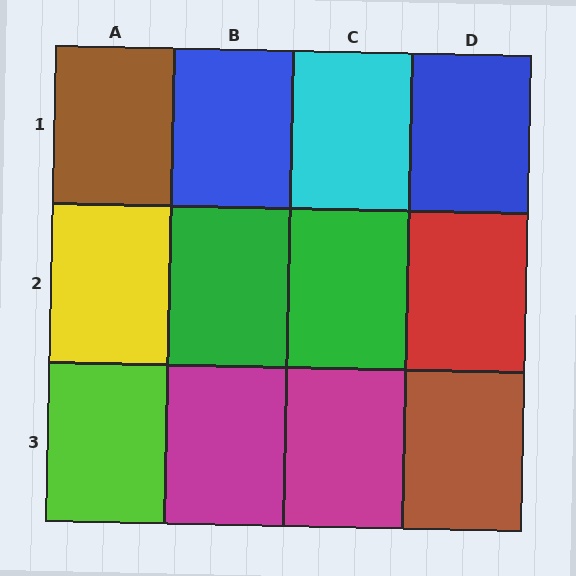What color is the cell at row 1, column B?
Blue.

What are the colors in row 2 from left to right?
Yellow, green, green, red.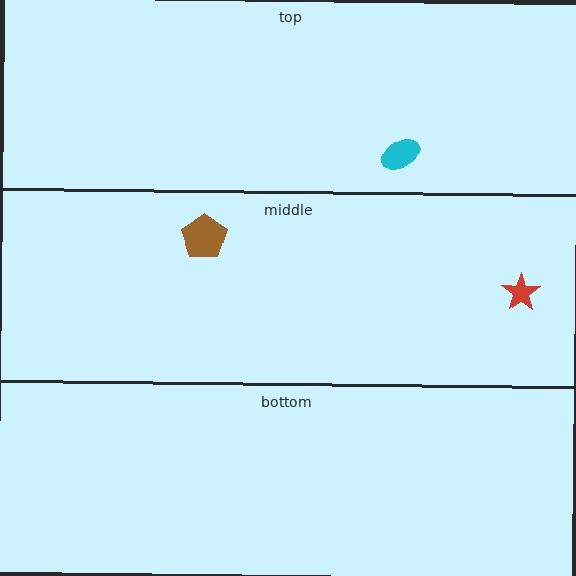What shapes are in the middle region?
The brown pentagon, the red star.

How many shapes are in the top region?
1.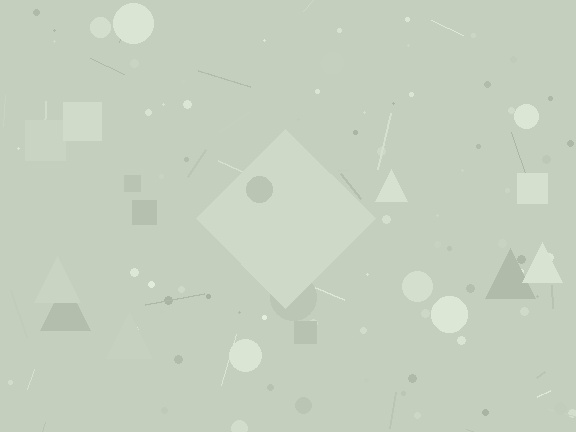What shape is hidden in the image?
A diamond is hidden in the image.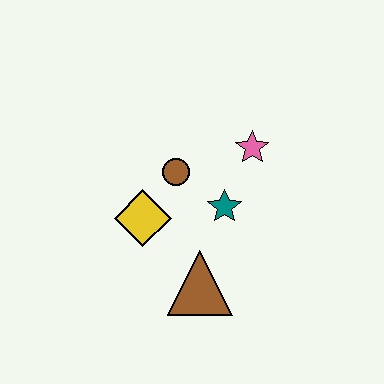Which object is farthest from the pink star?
The brown triangle is farthest from the pink star.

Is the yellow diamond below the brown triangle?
No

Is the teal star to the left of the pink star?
Yes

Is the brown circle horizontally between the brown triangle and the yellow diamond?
Yes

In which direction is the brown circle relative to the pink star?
The brown circle is to the left of the pink star.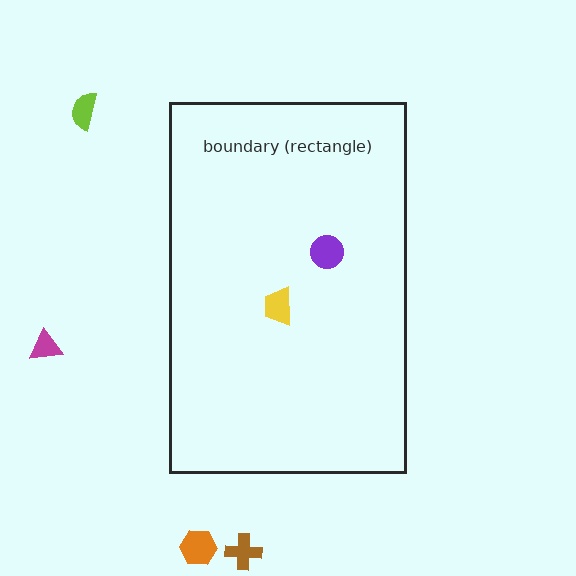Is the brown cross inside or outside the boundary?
Outside.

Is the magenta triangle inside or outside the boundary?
Outside.